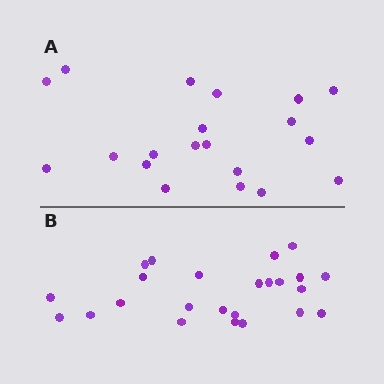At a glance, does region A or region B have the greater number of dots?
Region B (the bottom region) has more dots.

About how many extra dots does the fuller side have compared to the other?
Region B has about 4 more dots than region A.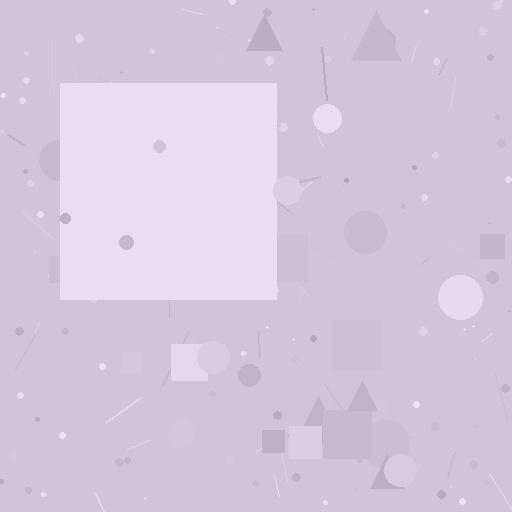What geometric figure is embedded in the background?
A square is embedded in the background.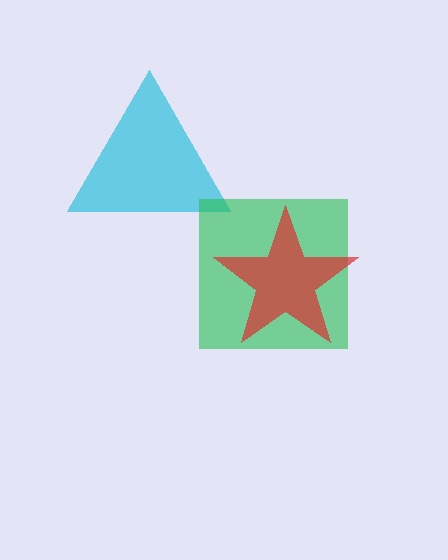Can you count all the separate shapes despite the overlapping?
Yes, there are 3 separate shapes.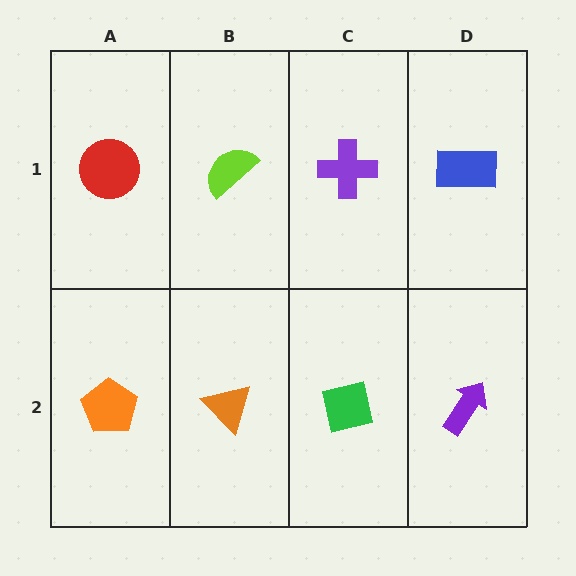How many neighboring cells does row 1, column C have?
3.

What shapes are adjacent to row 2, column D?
A blue rectangle (row 1, column D), a green square (row 2, column C).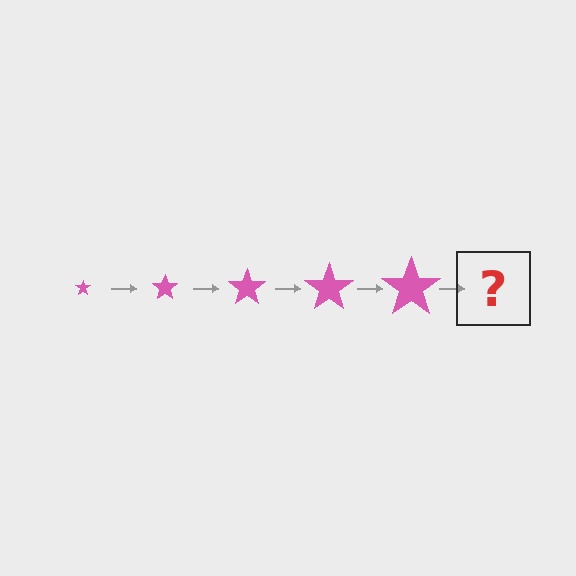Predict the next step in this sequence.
The next step is a pink star, larger than the previous one.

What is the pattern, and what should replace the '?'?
The pattern is that the star gets progressively larger each step. The '?' should be a pink star, larger than the previous one.